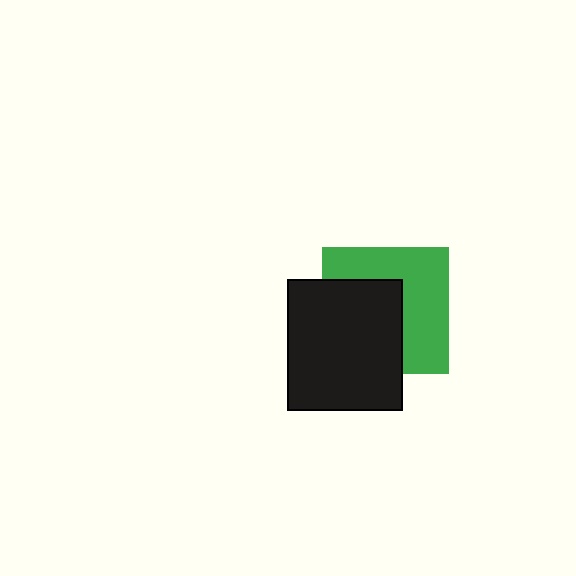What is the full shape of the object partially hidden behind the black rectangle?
The partially hidden object is a green square.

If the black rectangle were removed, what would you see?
You would see the complete green square.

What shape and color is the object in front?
The object in front is a black rectangle.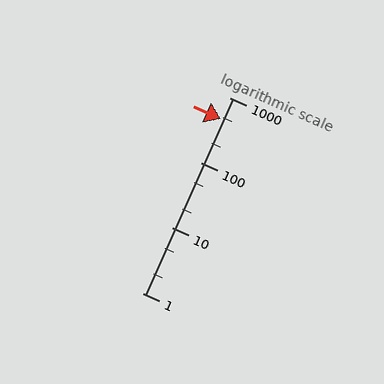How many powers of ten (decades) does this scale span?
The scale spans 3 decades, from 1 to 1000.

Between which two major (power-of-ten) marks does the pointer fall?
The pointer is between 100 and 1000.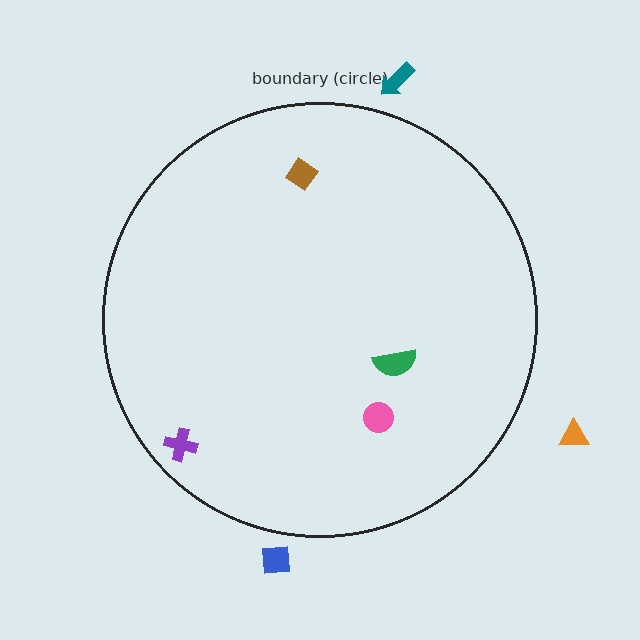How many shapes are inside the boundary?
4 inside, 3 outside.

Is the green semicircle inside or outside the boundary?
Inside.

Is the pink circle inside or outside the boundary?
Inside.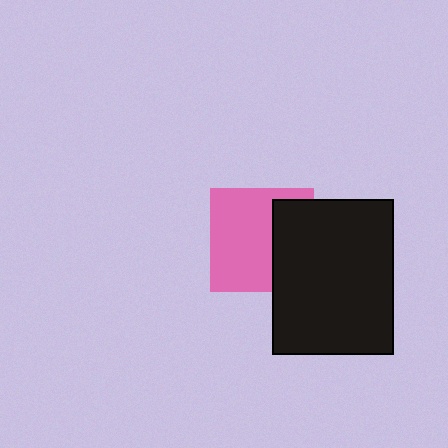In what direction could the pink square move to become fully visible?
The pink square could move left. That would shift it out from behind the black rectangle entirely.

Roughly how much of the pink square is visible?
About half of it is visible (roughly 64%).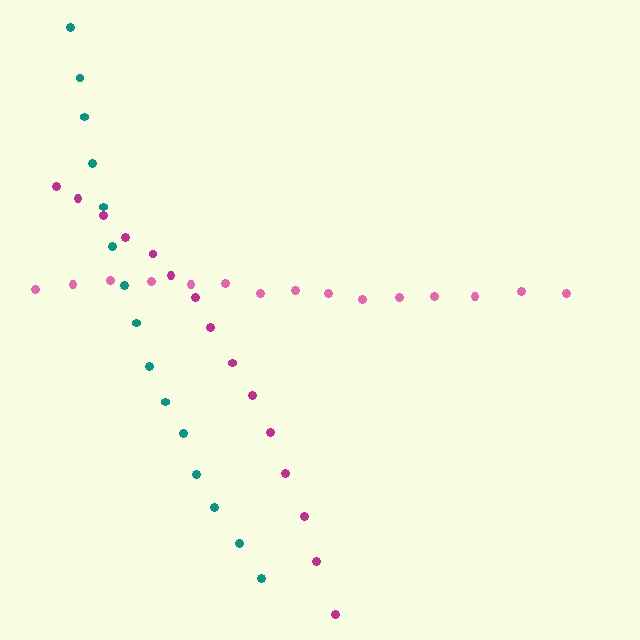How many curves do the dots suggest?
There are 3 distinct paths.